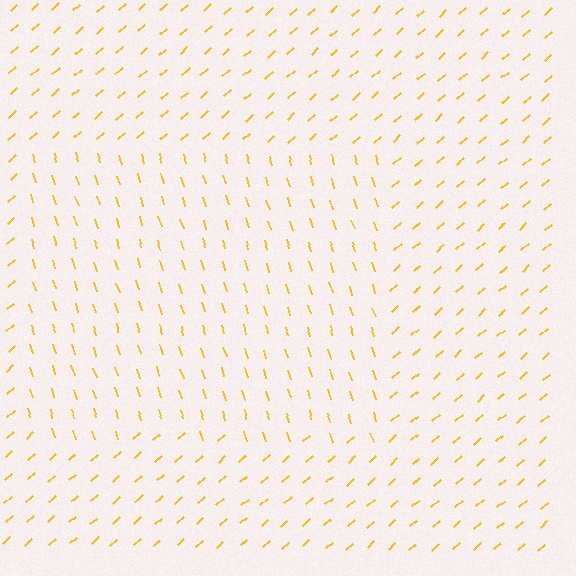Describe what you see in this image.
The image is filled with small yellow line segments. A rectangle region in the image has lines oriented differently from the surrounding lines, creating a visible texture boundary.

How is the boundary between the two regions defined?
The boundary is defined purely by a change in line orientation (approximately 65 degrees difference). All lines are the same color and thickness.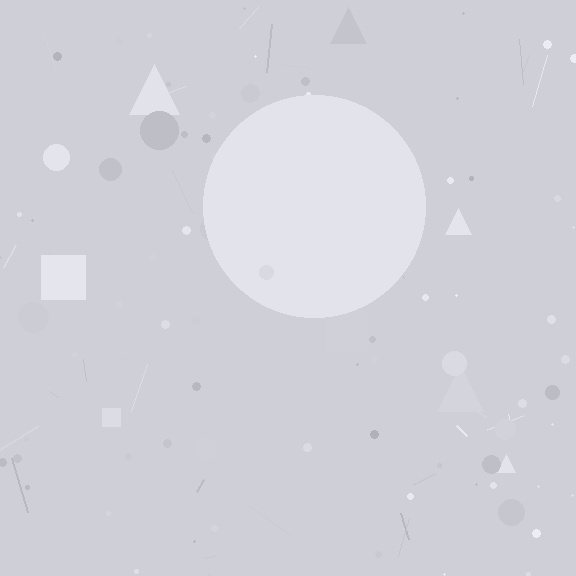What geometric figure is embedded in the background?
A circle is embedded in the background.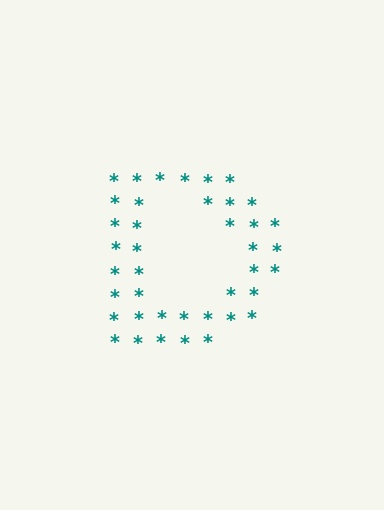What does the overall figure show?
The overall figure shows the letter D.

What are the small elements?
The small elements are asterisks.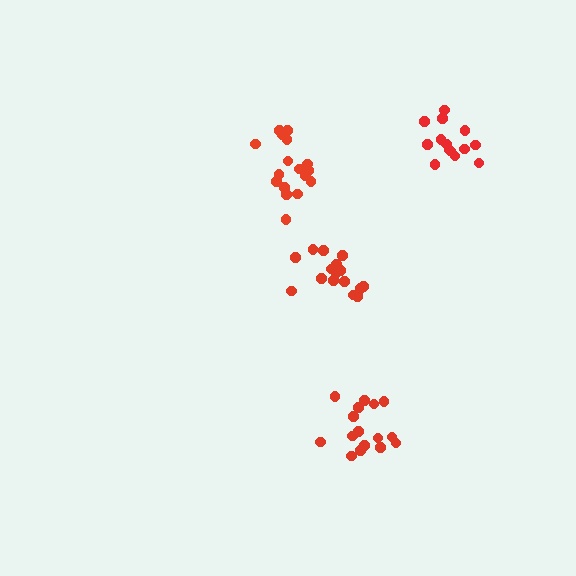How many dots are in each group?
Group 1: 17 dots, Group 2: 16 dots, Group 3: 16 dots, Group 4: 14 dots (63 total).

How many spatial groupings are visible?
There are 4 spatial groupings.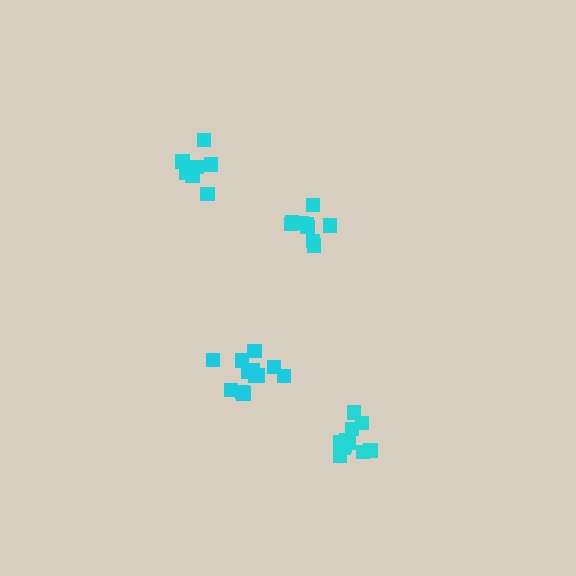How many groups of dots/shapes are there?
There are 4 groups.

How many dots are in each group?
Group 1: 9 dots, Group 2: 13 dots, Group 3: 8 dots, Group 4: 12 dots (42 total).